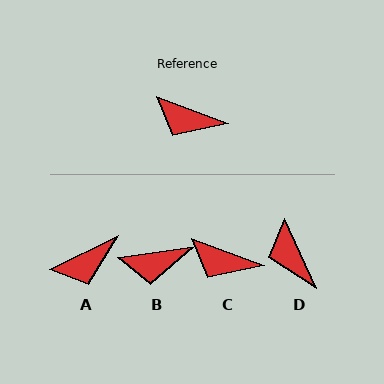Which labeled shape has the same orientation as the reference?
C.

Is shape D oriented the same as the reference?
No, it is off by about 44 degrees.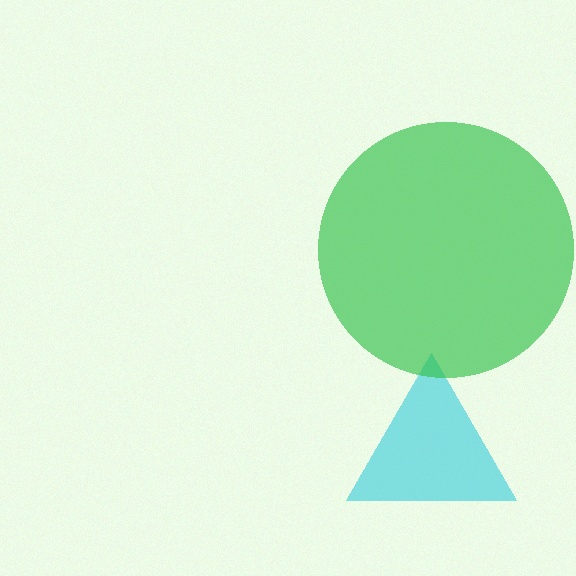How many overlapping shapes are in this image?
There are 2 overlapping shapes in the image.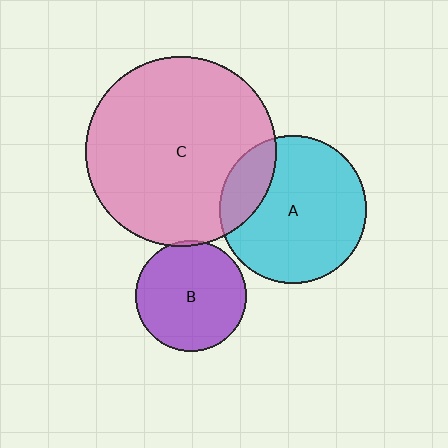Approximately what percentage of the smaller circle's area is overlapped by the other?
Approximately 5%.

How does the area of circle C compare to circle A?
Approximately 1.7 times.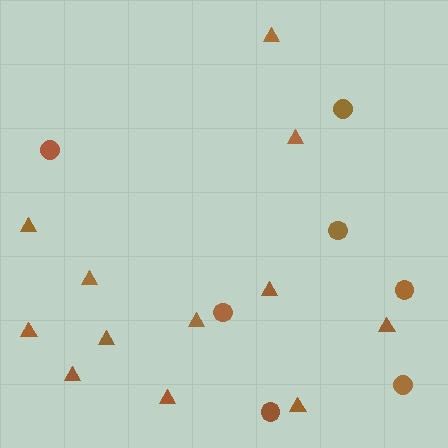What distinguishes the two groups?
There are 2 groups: one group of circles (7) and one group of triangles (12).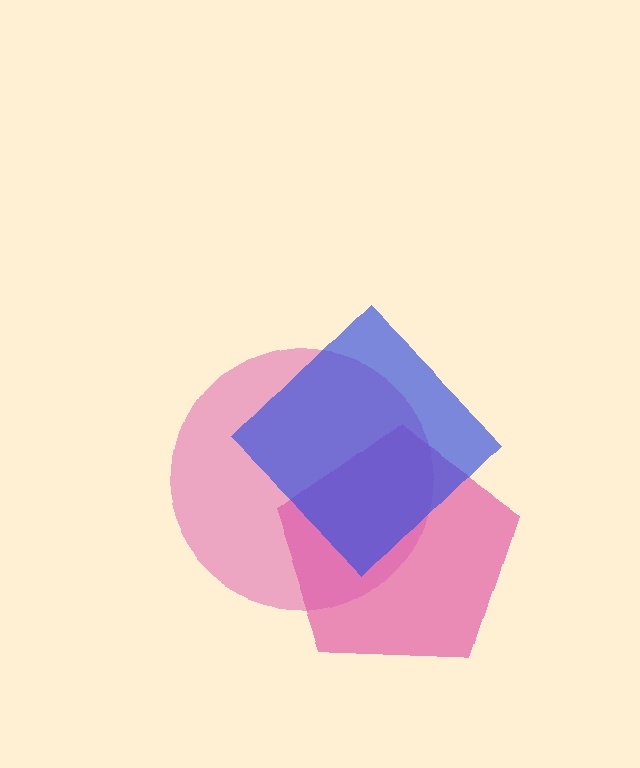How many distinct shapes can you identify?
There are 3 distinct shapes: a magenta pentagon, a pink circle, a blue diamond.